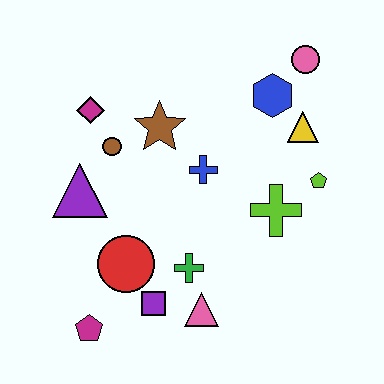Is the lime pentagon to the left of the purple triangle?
No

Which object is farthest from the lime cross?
The magenta pentagon is farthest from the lime cross.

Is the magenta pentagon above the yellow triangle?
No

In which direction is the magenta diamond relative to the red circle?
The magenta diamond is above the red circle.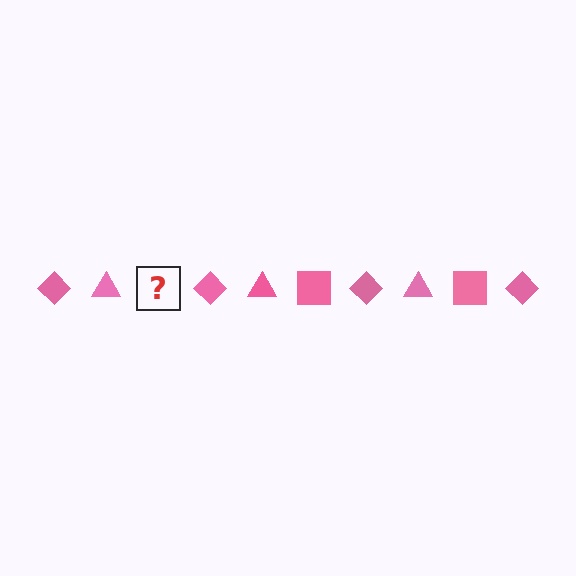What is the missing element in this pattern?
The missing element is a pink square.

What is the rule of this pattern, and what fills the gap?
The rule is that the pattern cycles through diamond, triangle, square shapes in pink. The gap should be filled with a pink square.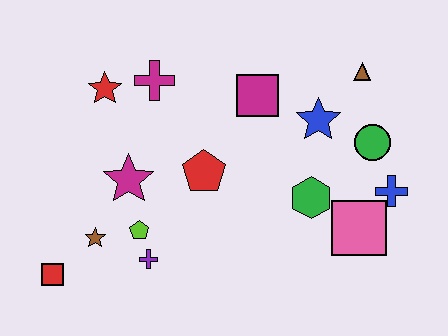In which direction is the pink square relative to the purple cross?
The pink square is to the right of the purple cross.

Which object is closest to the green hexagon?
The pink square is closest to the green hexagon.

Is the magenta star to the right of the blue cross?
No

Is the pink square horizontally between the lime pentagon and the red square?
No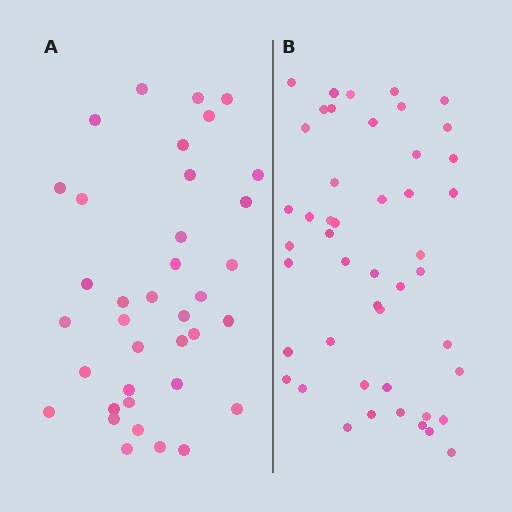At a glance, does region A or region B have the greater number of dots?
Region B (the right region) has more dots.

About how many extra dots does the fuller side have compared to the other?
Region B has roughly 10 or so more dots than region A.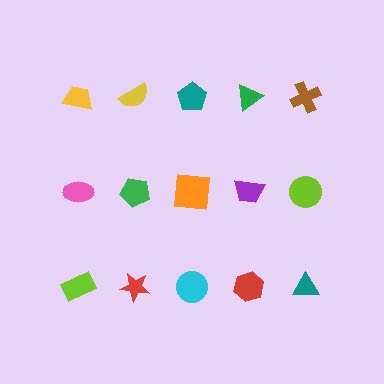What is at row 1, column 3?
A teal pentagon.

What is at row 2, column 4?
A purple trapezoid.